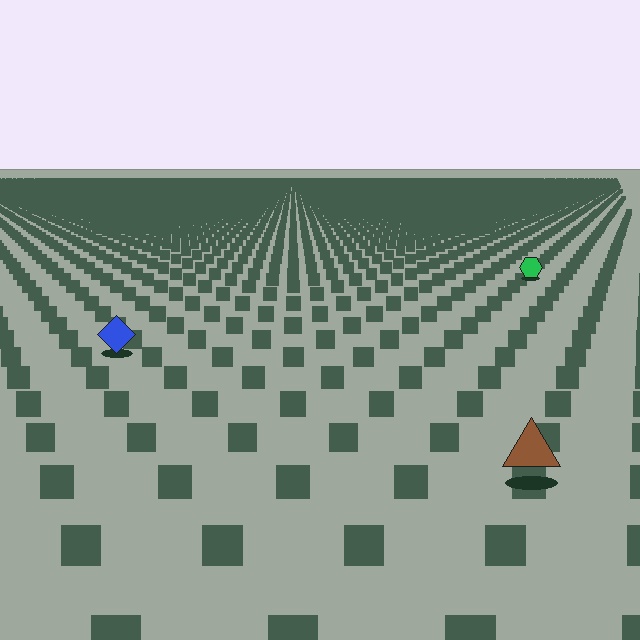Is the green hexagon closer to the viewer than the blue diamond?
No. The blue diamond is closer — you can tell from the texture gradient: the ground texture is coarser near it.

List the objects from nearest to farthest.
From nearest to farthest: the brown triangle, the blue diamond, the green hexagon.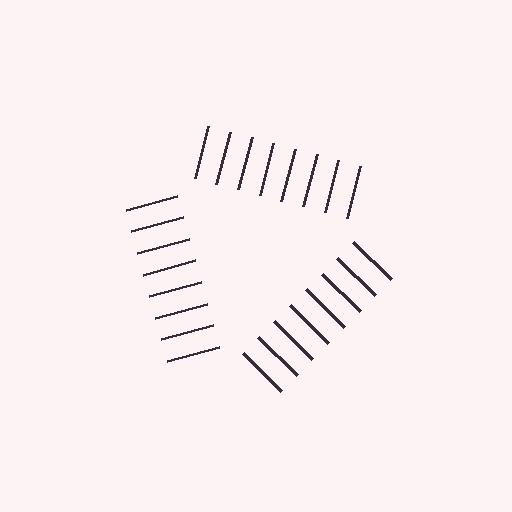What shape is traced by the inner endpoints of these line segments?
An illusory triangle — the line segments terminate on its edges but no continuous stroke is drawn.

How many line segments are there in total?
24 — 8 along each of the 3 edges.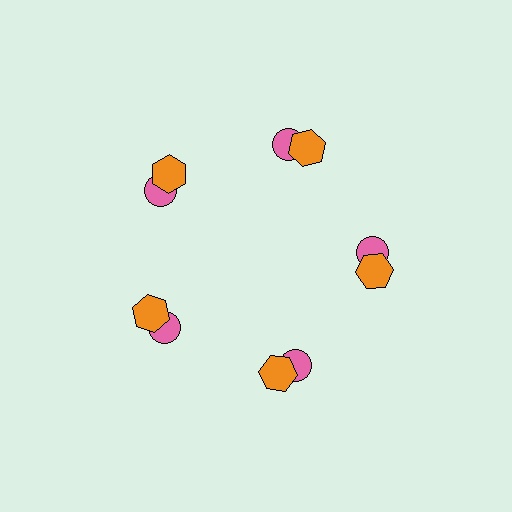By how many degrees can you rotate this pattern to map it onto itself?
The pattern maps onto itself every 72 degrees of rotation.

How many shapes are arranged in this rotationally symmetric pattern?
There are 10 shapes, arranged in 5 groups of 2.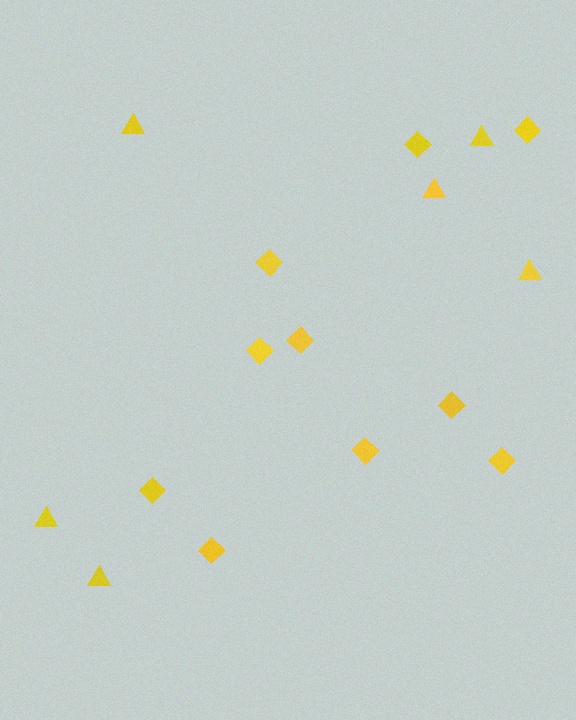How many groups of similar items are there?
There are 2 groups: one group of diamonds (10) and one group of triangles (6).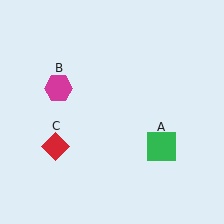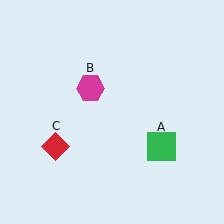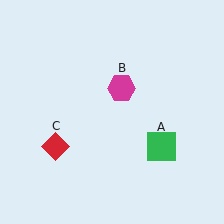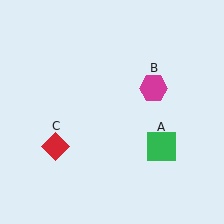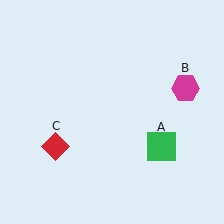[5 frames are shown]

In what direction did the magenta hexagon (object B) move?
The magenta hexagon (object B) moved right.